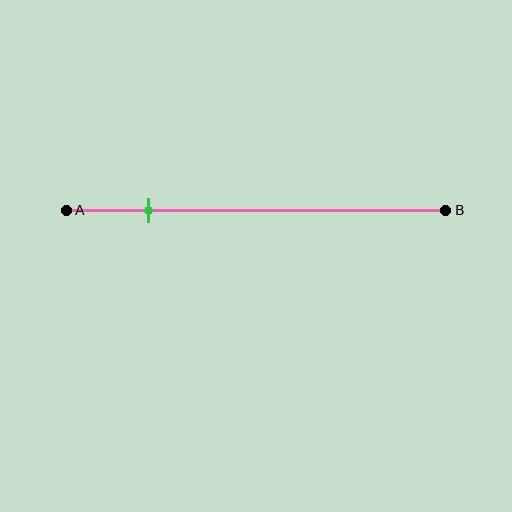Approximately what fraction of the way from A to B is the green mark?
The green mark is approximately 20% of the way from A to B.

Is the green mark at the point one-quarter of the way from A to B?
No, the mark is at about 20% from A, not at the 25% one-quarter point.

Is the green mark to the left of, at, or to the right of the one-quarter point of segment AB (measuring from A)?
The green mark is to the left of the one-quarter point of segment AB.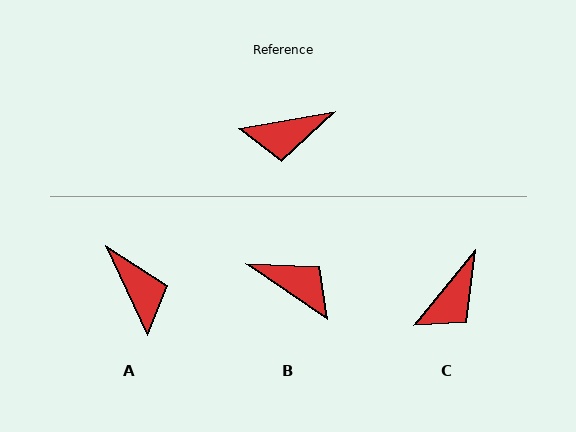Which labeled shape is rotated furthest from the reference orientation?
B, about 136 degrees away.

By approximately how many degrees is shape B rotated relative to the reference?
Approximately 136 degrees counter-clockwise.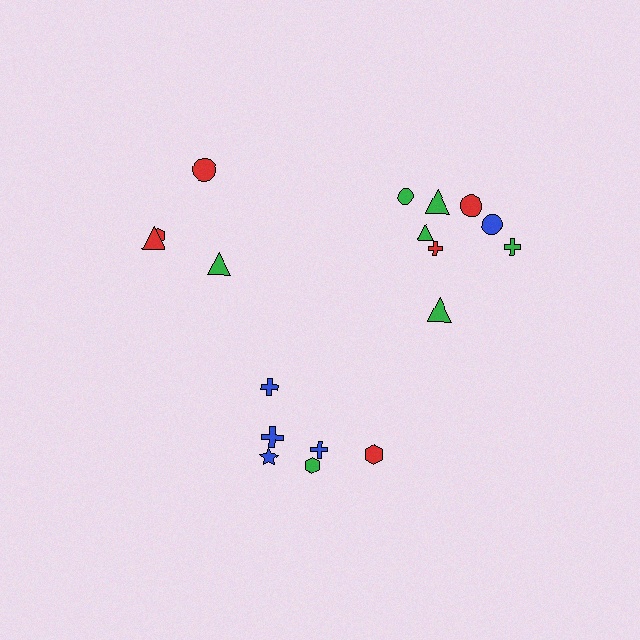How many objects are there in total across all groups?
There are 18 objects.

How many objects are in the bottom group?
There are 6 objects.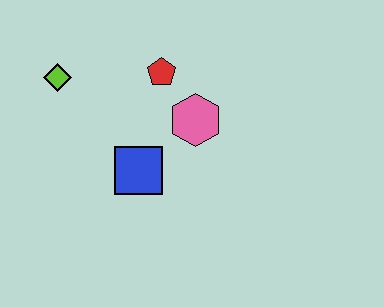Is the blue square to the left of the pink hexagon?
Yes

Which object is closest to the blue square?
The pink hexagon is closest to the blue square.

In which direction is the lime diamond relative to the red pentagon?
The lime diamond is to the left of the red pentagon.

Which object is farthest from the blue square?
The lime diamond is farthest from the blue square.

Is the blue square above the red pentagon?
No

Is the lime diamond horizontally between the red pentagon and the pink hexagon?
No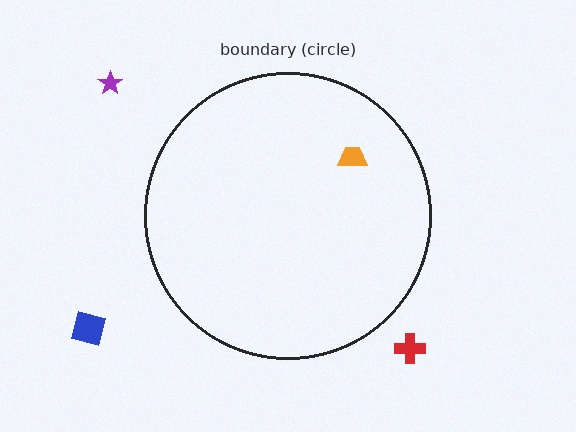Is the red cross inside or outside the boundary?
Outside.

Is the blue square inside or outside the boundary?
Outside.